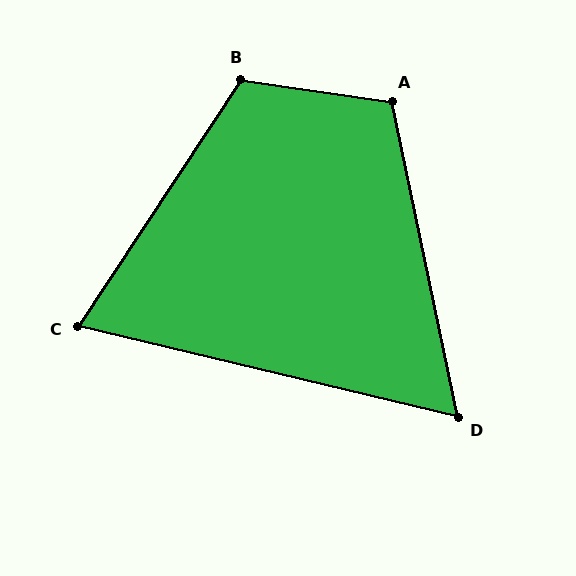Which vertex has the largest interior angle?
B, at approximately 115 degrees.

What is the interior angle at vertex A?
Approximately 110 degrees (obtuse).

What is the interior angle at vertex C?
Approximately 70 degrees (acute).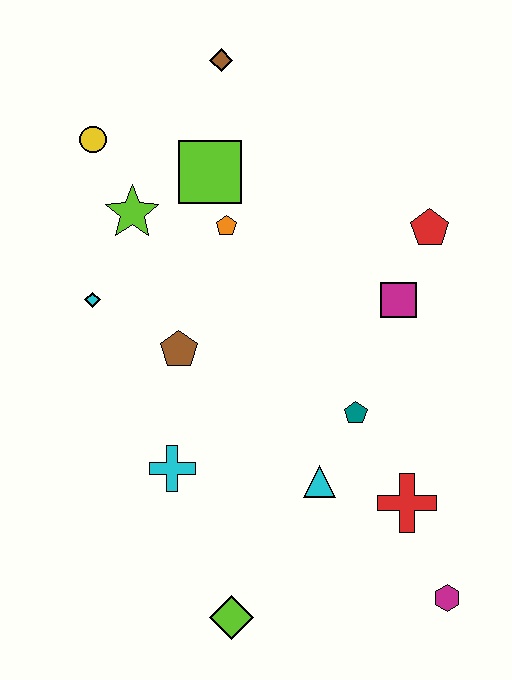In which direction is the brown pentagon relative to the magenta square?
The brown pentagon is to the left of the magenta square.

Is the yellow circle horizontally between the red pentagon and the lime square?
No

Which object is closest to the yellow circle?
The lime star is closest to the yellow circle.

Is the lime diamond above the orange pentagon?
No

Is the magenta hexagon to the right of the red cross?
Yes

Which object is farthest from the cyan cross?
The brown diamond is farthest from the cyan cross.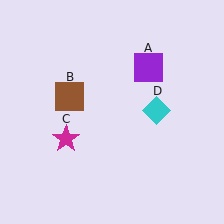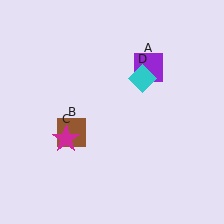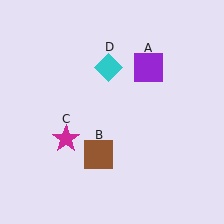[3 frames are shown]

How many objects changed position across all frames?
2 objects changed position: brown square (object B), cyan diamond (object D).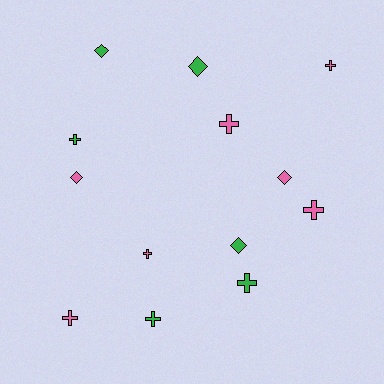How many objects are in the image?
There are 13 objects.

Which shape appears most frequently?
Cross, with 8 objects.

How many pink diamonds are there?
There are 2 pink diamonds.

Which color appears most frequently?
Pink, with 7 objects.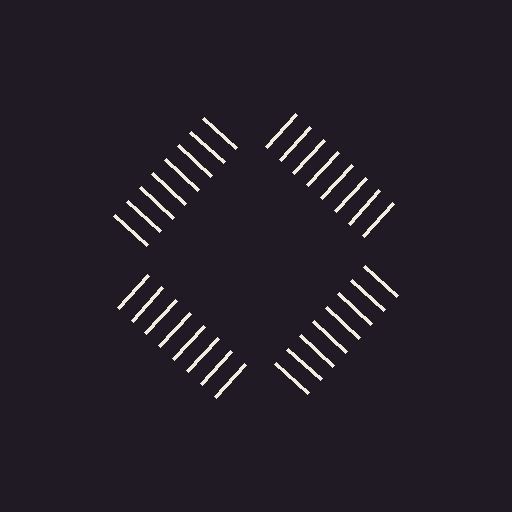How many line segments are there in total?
32 — 8 along each of the 4 edges.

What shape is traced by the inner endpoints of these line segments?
An illusory square — the line segments terminate on its edges but no continuous stroke is drawn.